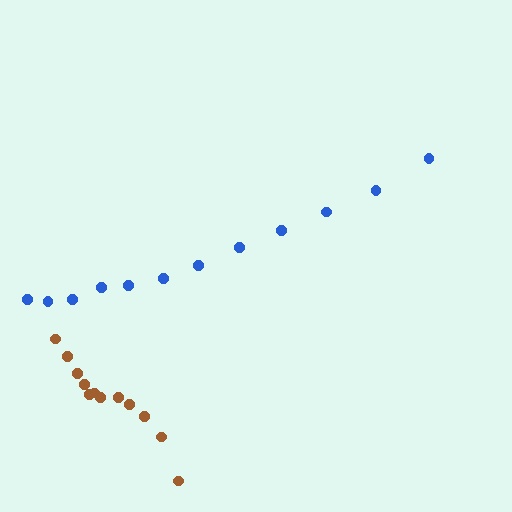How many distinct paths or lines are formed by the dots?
There are 2 distinct paths.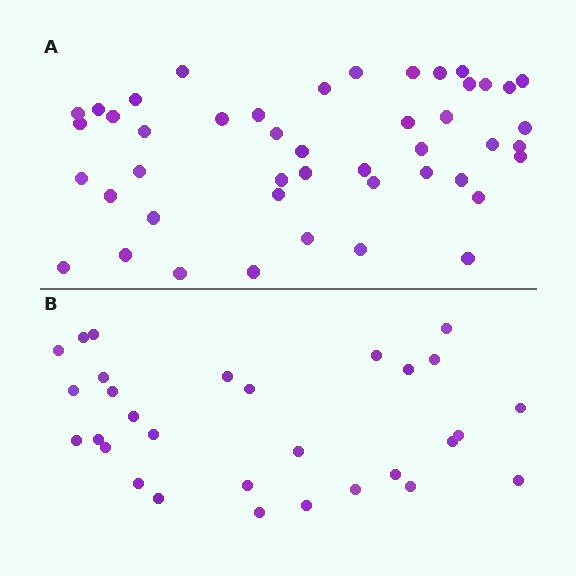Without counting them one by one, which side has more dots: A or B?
Region A (the top region) has more dots.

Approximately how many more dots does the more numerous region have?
Region A has approximately 15 more dots than region B.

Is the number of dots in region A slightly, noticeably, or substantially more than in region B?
Region A has substantially more. The ratio is roughly 1.5 to 1.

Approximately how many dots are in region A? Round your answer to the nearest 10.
About 50 dots. (The exact count is 46, which rounds to 50.)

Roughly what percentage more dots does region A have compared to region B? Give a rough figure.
About 55% more.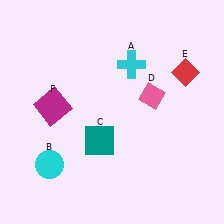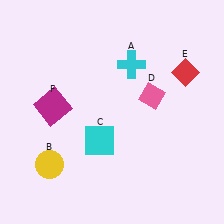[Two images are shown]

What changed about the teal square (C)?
In Image 1, C is teal. In Image 2, it changed to cyan.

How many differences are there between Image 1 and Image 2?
There are 2 differences between the two images.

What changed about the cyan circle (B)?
In Image 1, B is cyan. In Image 2, it changed to yellow.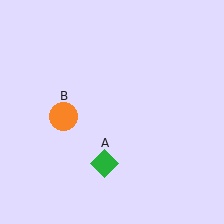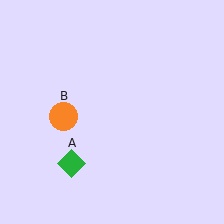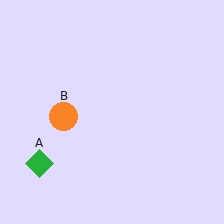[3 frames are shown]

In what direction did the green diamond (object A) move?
The green diamond (object A) moved left.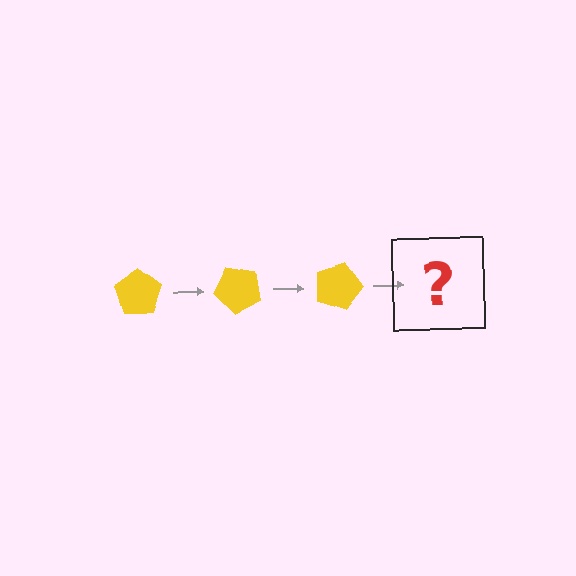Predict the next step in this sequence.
The next step is a yellow pentagon rotated 135 degrees.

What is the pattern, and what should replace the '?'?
The pattern is that the pentagon rotates 45 degrees each step. The '?' should be a yellow pentagon rotated 135 degrees.